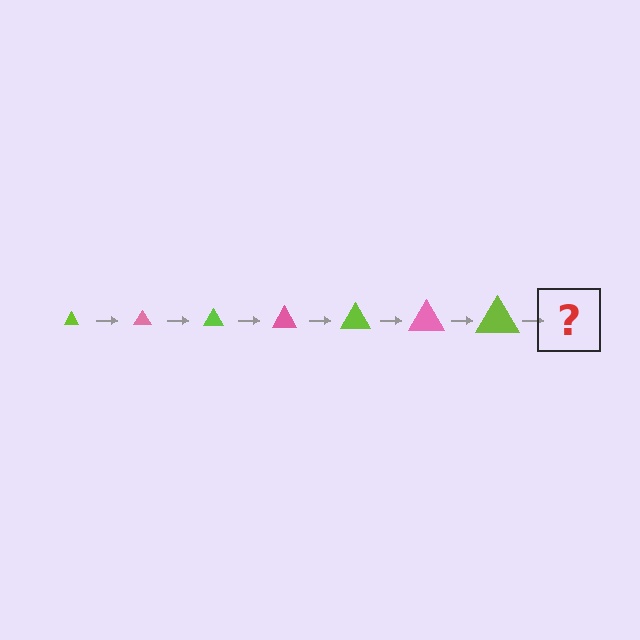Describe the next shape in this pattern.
It should be a pink triangle, larger than the previous one.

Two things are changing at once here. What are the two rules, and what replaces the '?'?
The two rules are that the triangle grows larger each step and the color cycles through lime and pink. The '?' should be a pink triangle, larger than the previous one.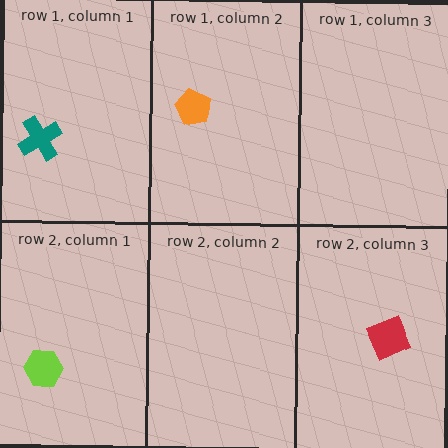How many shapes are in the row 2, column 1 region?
1.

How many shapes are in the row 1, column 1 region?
1.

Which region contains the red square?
The row 2, column 3 region.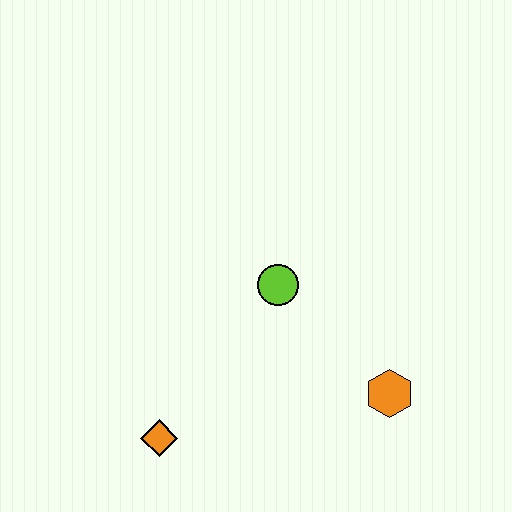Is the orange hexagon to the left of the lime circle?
No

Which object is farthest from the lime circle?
The orange diamond is farthest from the lime circle.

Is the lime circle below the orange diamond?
No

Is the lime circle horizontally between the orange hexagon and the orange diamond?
Yes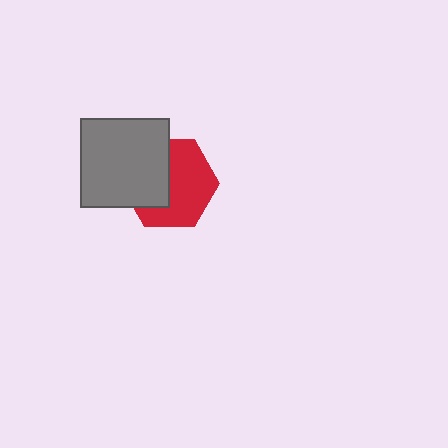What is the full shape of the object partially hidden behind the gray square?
The partially hidden object is a red hexagon.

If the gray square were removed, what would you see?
You would see the complete red hexagon.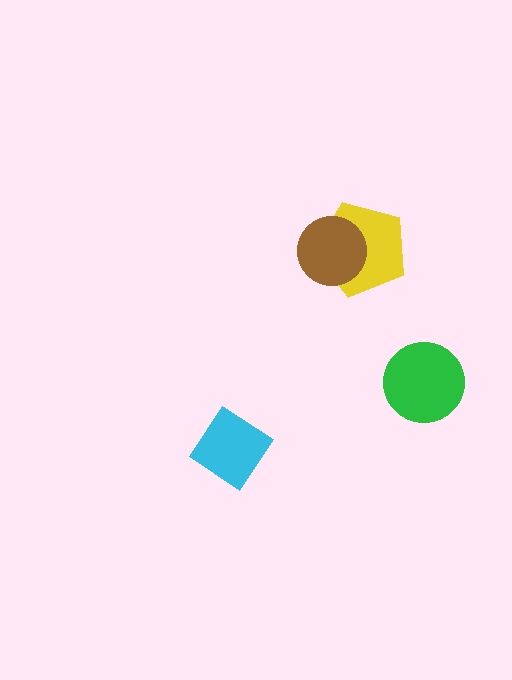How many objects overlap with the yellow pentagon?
1 object overlaps with the yellow pentagon.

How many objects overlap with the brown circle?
1 object overlaps with the brown circle.